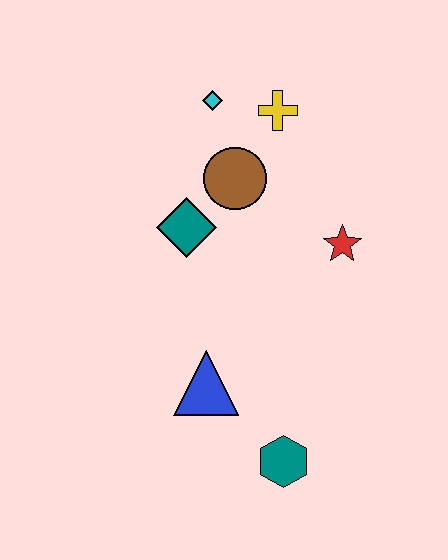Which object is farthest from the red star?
The teal hexagon is farthest from the red star.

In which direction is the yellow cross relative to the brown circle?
The yellow cross is above the brown circle.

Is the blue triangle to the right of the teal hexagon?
No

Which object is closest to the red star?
The brown circle is closest to the red star.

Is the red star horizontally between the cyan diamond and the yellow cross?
No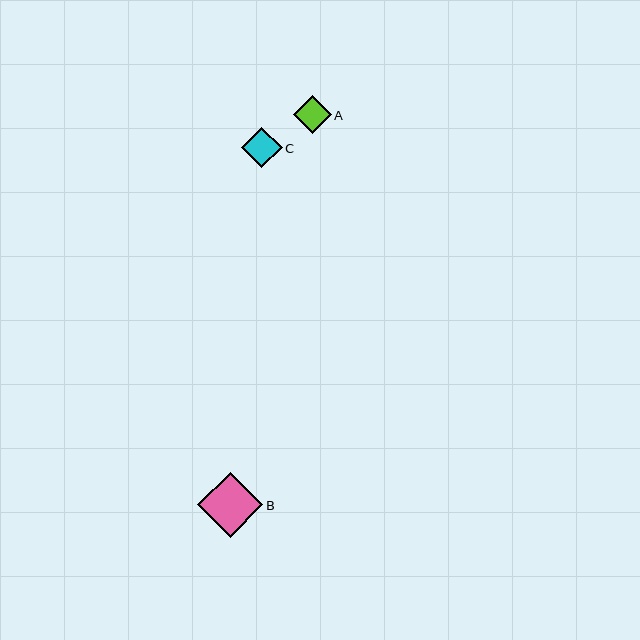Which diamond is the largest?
Diamond B is the largest with a size of approximately 65 pixels.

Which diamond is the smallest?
Diamond A is the smallest with a size of approximately 38 pixels.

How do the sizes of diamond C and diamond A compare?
Diamond C and diamond A are approximately the same size.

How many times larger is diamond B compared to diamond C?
Diamond B is approximately 1.6 times the size of diamond C.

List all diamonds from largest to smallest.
From largest to smallest: B, C, A.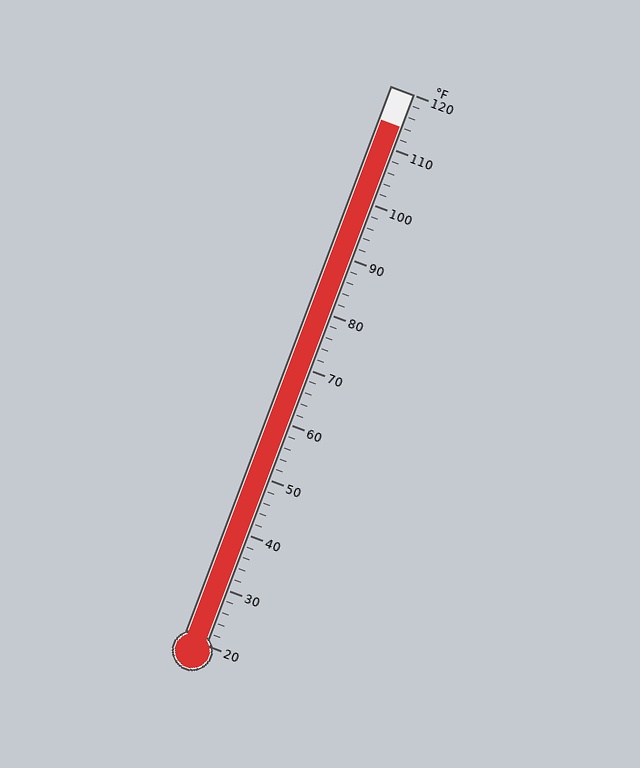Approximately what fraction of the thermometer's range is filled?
The thermometer is filled to approximately 95% of its range.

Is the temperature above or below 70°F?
The temperature is above 70°F.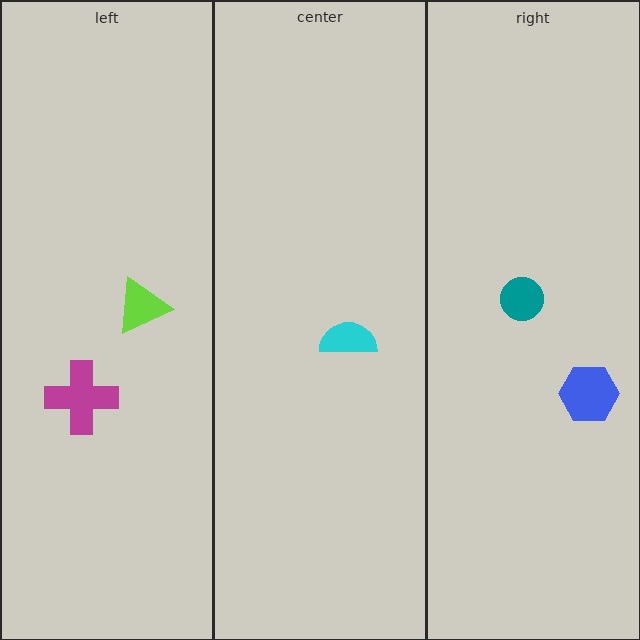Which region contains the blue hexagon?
The right region.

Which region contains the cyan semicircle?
The center region.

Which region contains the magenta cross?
The left region.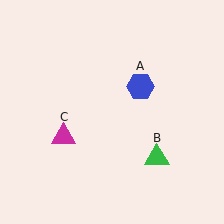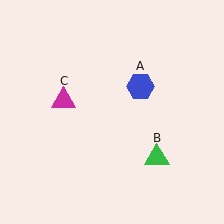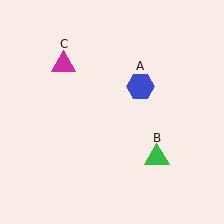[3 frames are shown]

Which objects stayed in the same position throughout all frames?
Blue hexagon (object A) and green triangle (object B) remained stationary.